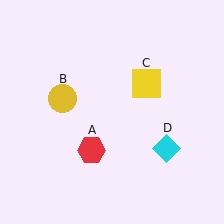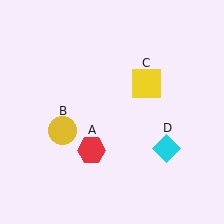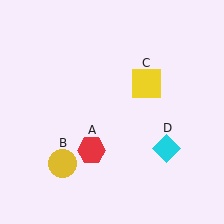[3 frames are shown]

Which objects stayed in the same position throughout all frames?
Red hexagon (object A) and yellow square (object C) and cyan diamond (object D) remained stationary.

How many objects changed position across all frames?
1 object changed position: yellow circle (object B).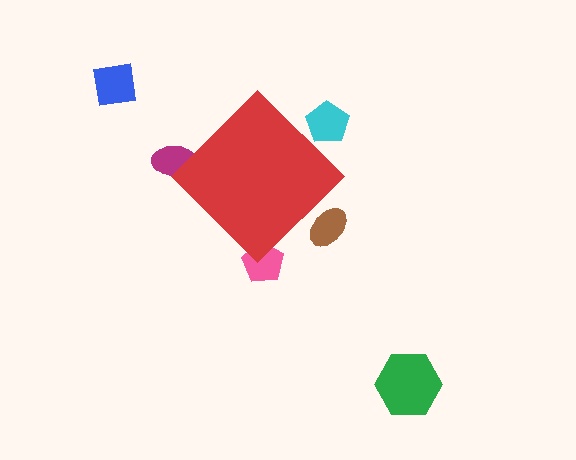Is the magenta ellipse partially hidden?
Yes, the magenta ellipse is partially hidden behind the red diamond.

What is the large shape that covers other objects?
A red diamond.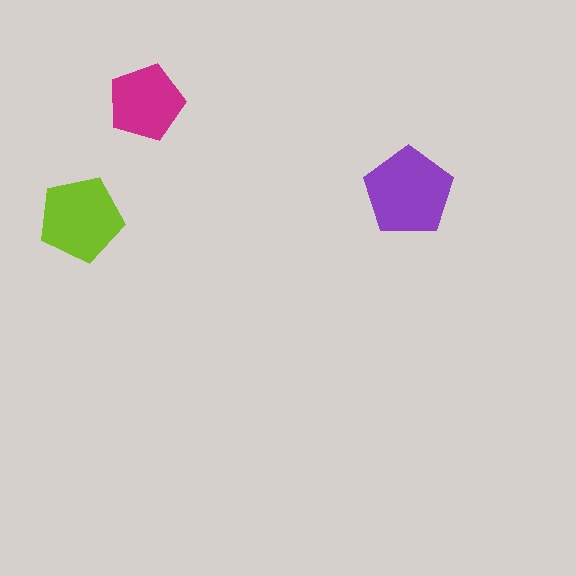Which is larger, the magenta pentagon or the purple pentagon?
The purple one.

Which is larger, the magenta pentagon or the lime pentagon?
The lime one.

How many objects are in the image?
There are 3 objects in the image.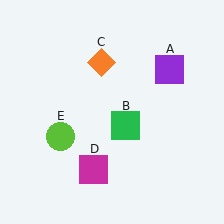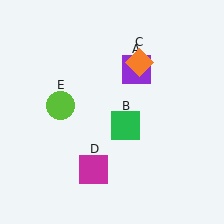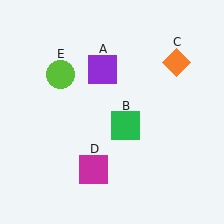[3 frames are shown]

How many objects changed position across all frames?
3 objects changed position: purple square (object A), orange diamond (object C), lime circle (object E).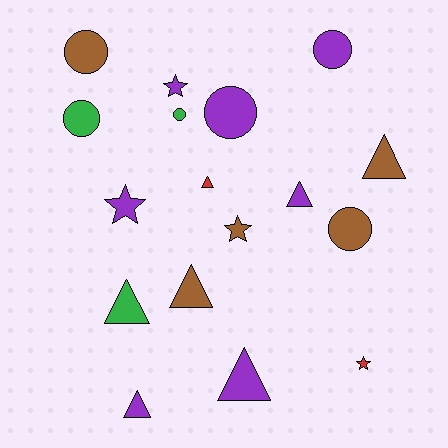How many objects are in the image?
There are 17 objects.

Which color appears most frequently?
Purple, with 7 objects.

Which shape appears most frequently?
Triangle, with 7 objects.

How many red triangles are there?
There is 1 red triangle.